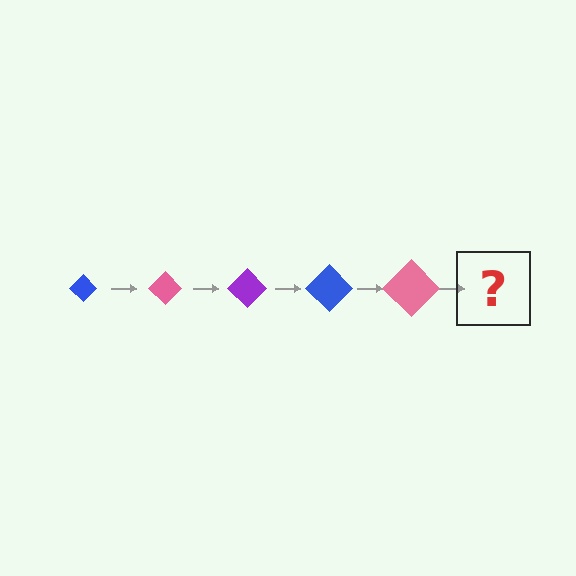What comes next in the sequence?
The next element should be a purple diamond, larger than the previous one.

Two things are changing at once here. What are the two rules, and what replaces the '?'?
The two rules are that the diamond grows larger each step and the color cycles through blue, pink, and purple. The '?' should be a purple diamond, larger than the previous one.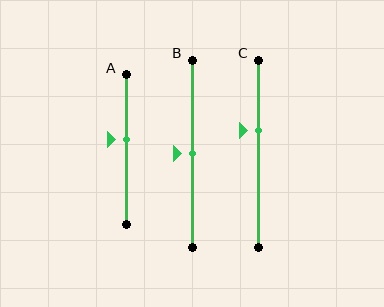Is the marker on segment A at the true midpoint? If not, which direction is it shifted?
No, the marker on segment A is shifted upward by about 6% of the segment length.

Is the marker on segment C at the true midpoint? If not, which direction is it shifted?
No, the marker on segment C is shifted upward by about 12% of the segment length.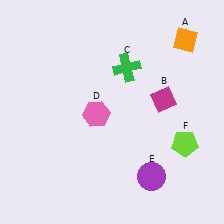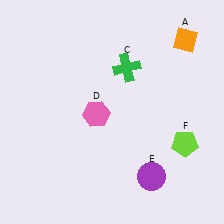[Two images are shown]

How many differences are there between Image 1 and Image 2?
There is 1 difference between the two images.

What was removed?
The magenta diamond (B) was removed in Image 2.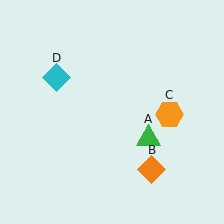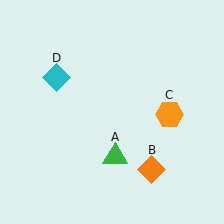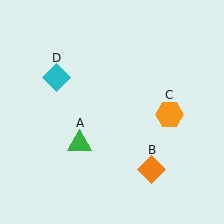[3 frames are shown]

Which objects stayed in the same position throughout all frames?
Orange diamond (object B) and orange hexagon (object C) and cyan diamond (object D) remained stationary.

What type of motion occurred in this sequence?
The green triangle (object A) rotated clockwise around the center of the scene.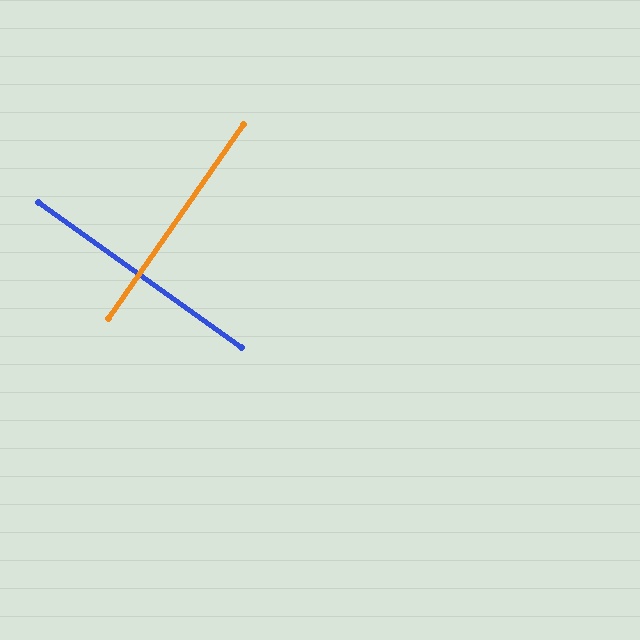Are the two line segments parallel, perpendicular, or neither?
Perpendicular — they meet at approximately 89°.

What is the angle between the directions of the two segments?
Approximately 89 degrees.